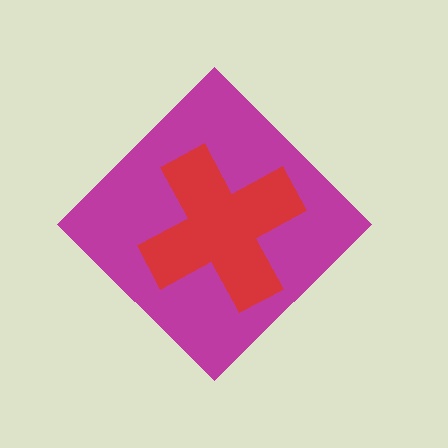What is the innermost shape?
The red cross.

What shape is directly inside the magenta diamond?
The red cross.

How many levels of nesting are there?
2.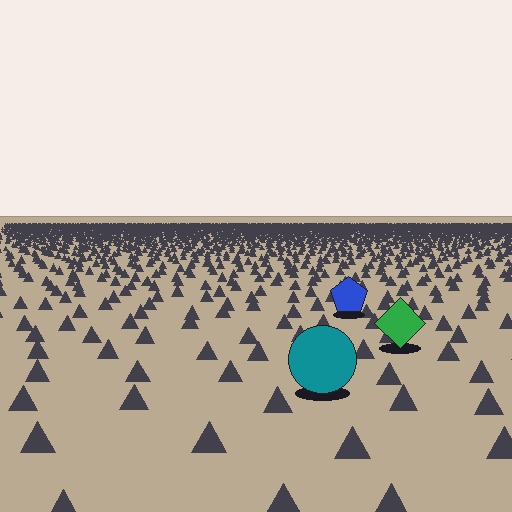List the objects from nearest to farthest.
From nearest to farthest: the teal circle, the green diamond, the blue pentagon.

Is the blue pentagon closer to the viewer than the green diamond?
No. The green diamond is closer — you can tell from the texture gradient: the ground texture is coarser near it.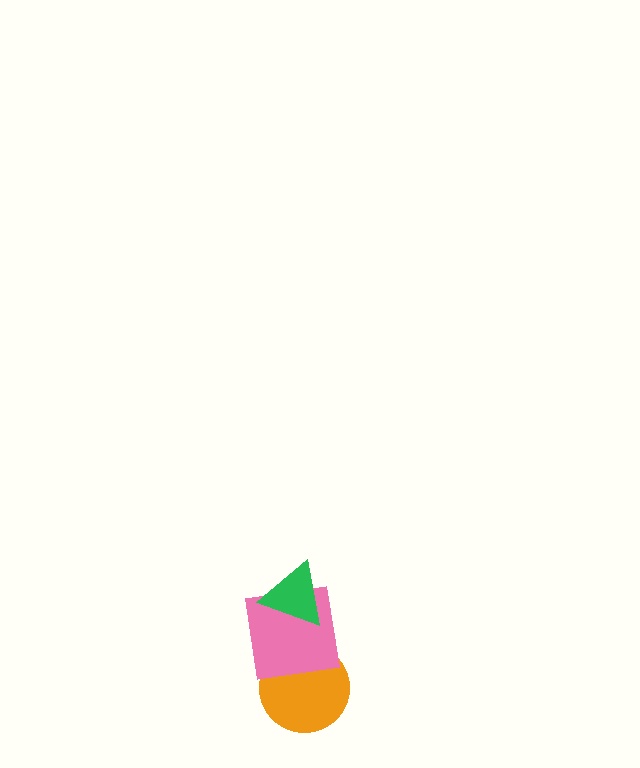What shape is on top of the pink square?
The green triangle is on top of the pink square.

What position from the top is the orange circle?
The orange circle is 3rd from the top.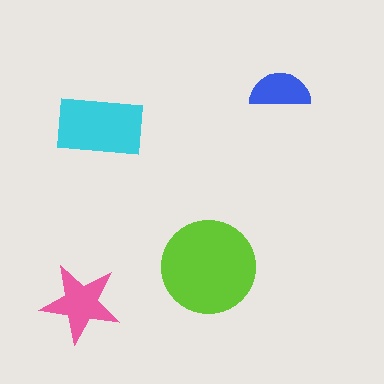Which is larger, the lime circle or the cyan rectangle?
The lime circle.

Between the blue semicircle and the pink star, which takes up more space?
The pink star.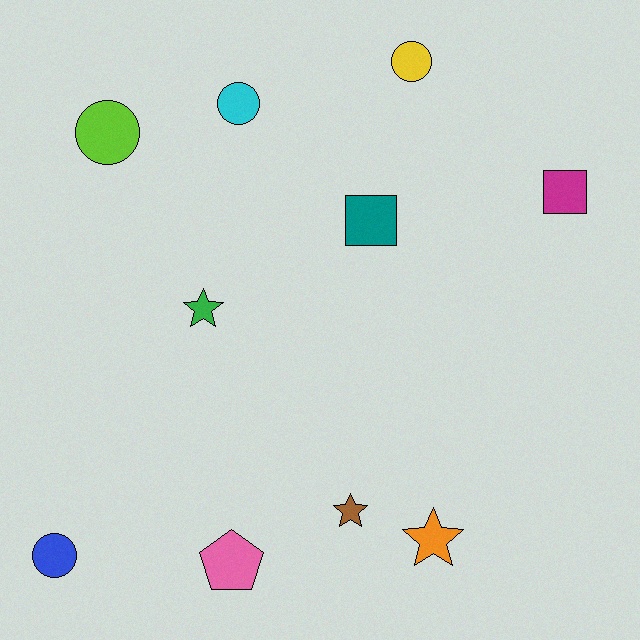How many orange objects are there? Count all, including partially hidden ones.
There is 1 orange object.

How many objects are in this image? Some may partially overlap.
There are 10 objects.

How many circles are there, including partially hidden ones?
There are 4 circles.